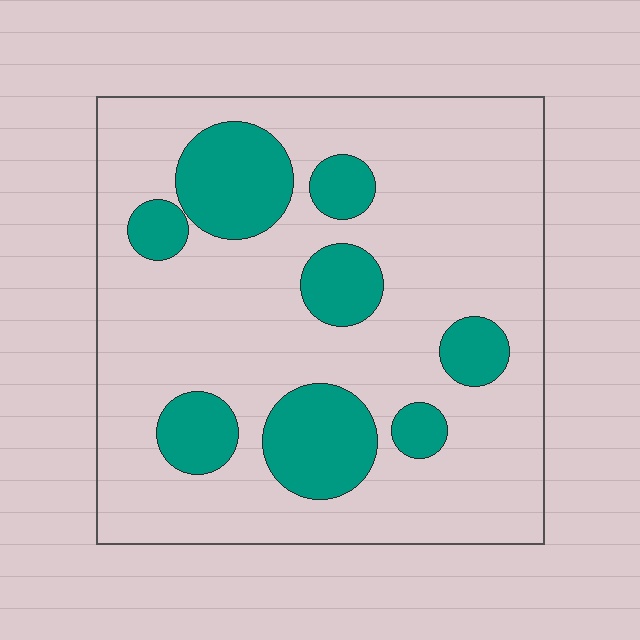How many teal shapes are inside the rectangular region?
8.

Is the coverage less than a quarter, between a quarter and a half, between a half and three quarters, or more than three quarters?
Less than a quarter.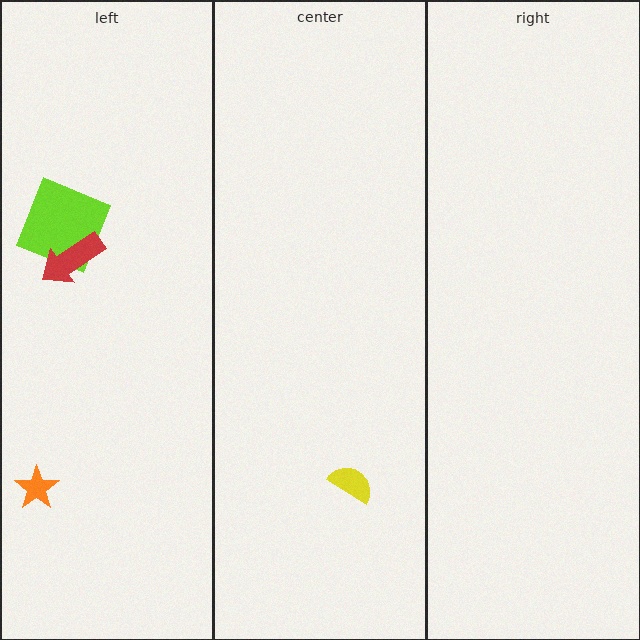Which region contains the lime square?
The left region.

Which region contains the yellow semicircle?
The center region.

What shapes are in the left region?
The lime square, the red arrow, the orange star.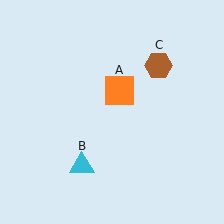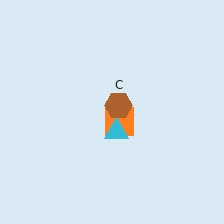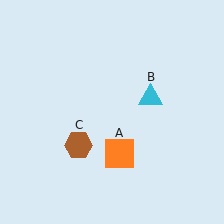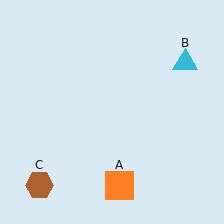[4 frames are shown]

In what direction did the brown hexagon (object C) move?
The brown hexagon (object C) moved down and to the left.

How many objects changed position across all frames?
3 objects changed position: orange square (object A), cyan triangle (object B), brown hexagon (object C).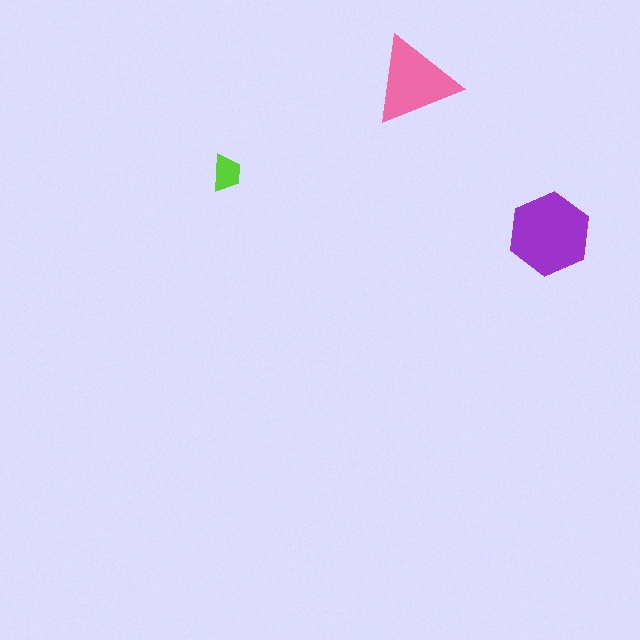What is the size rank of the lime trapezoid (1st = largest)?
3rd.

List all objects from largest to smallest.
The purple hexagon, the pink triangle, the lime trapezoid.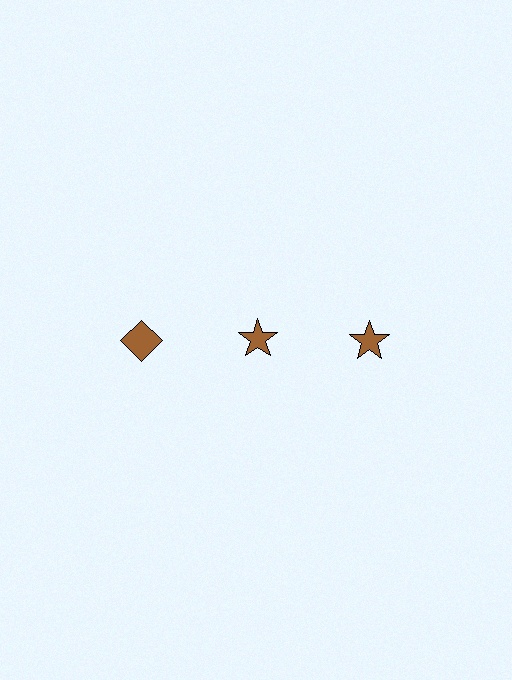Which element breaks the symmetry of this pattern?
The brown diamond in the top row, leftmost column breaks the symmetry. All other shapes are brown stars.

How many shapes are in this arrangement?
There are 3 shapes arranged in a grid pattern.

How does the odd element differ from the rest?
It has a different shape: diamond instead of star.